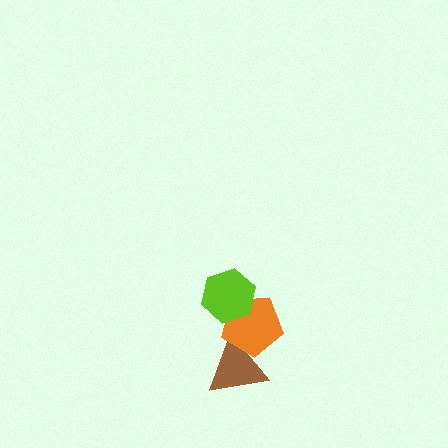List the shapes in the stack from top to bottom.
From top to bottom: the lime hexagon, the orange pentagon, the brown triangle.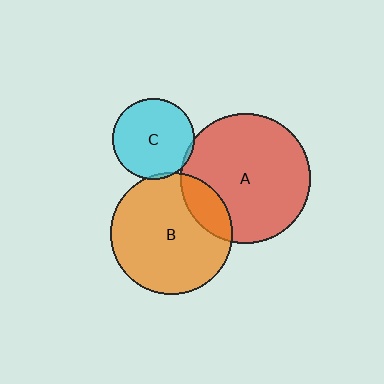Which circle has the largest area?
Circle A (red).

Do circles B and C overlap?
Yes.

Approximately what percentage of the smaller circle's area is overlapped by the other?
Approximately 5%.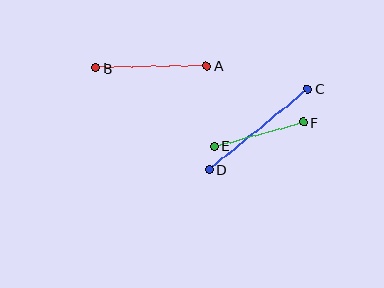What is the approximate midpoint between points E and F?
The midpoint is at approximately (259, 134) pixels.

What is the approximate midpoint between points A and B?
The midpoint is at approximately (151, 67) pixels.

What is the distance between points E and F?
The distance is approximately 92 pixels.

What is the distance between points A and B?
The distance is approximately 111 pixels.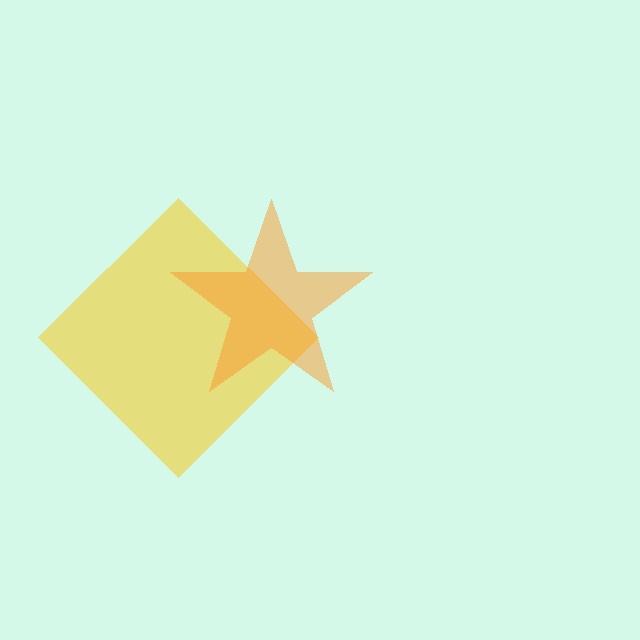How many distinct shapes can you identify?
There are 2 distinct shapes: a yellow diamond, an orange star.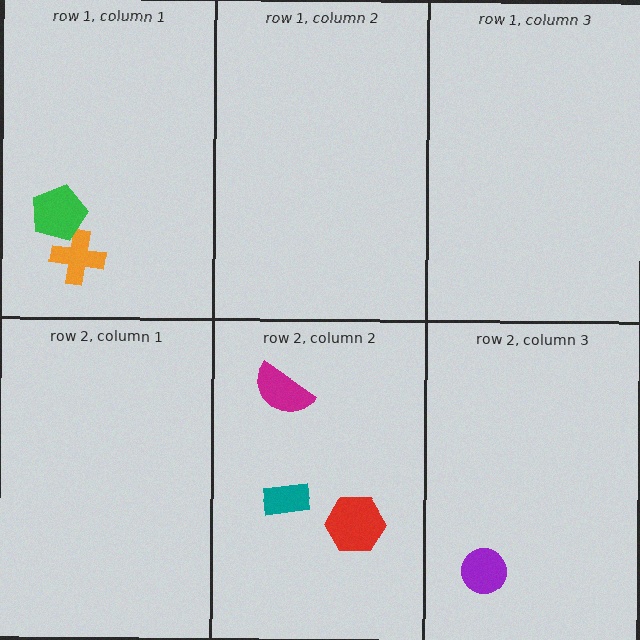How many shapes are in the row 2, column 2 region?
3.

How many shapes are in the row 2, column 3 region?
1.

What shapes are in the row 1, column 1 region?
The orange cross, the green pentagon.